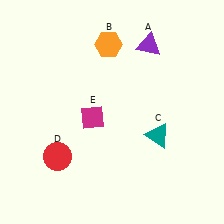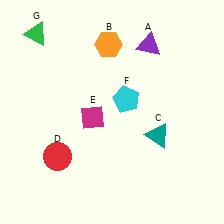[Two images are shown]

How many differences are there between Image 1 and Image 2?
There are 2 differences between the two images.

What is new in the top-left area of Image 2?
A green triangle (G) was added in the top-left area of Image 2.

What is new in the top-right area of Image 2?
A cyan pentagon (F) was added in the top-right area of Image 2.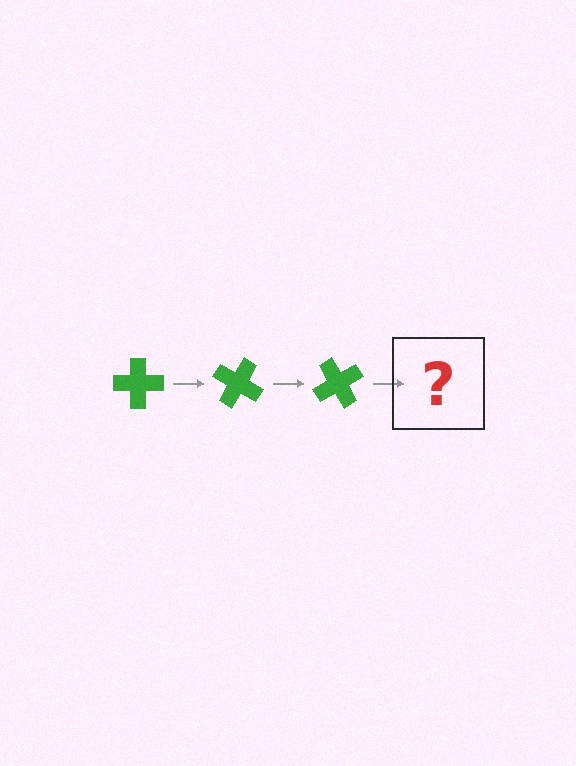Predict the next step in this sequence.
The next step is a green cross rotated 90 degrees.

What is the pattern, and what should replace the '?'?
The pattern is that the cross rotates 30 degrees each step. The '?' should be a green cross rotated 90 degrees.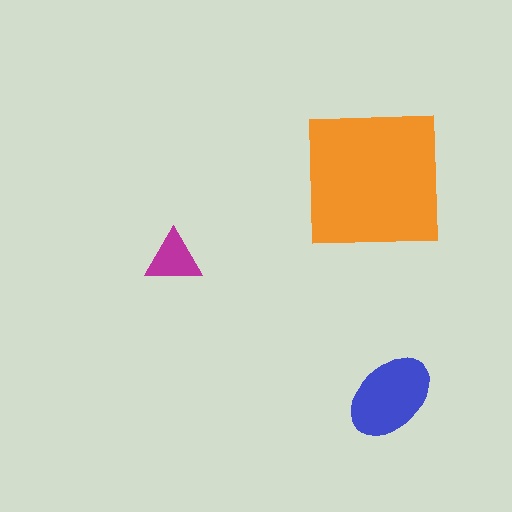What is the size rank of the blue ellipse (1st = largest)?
2nd.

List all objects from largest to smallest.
The orange square, the blue ellipse, the magenta triangle.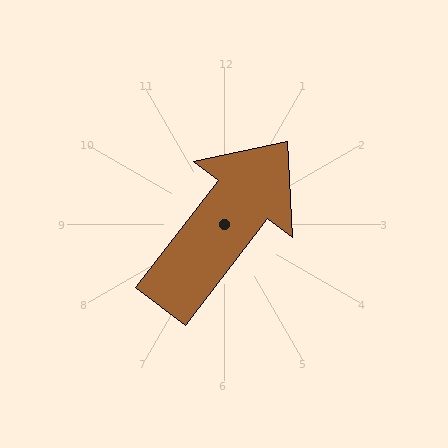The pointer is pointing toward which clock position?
Roughly 1 o'clock.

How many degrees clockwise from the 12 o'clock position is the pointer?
Approximately 38 degrees.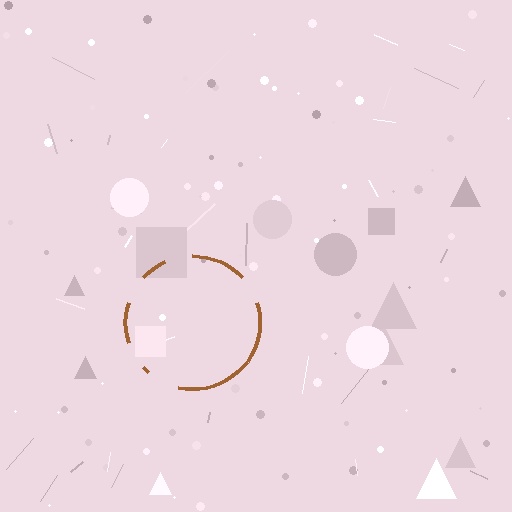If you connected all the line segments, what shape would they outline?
They would outline a circle.